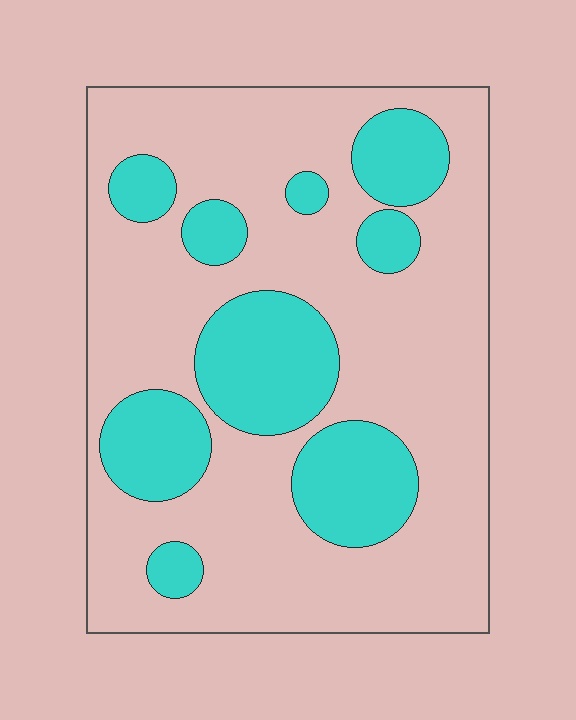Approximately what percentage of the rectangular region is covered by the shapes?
Approximately 30%.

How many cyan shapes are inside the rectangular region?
9.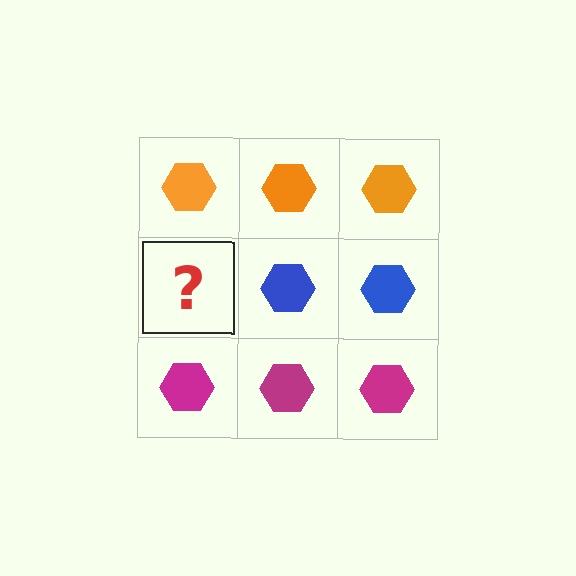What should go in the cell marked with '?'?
The missing cell should contain a blue hexagon.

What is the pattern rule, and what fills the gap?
The rule is that each row has a consistent color. The gap should be filled with a blue hexagon.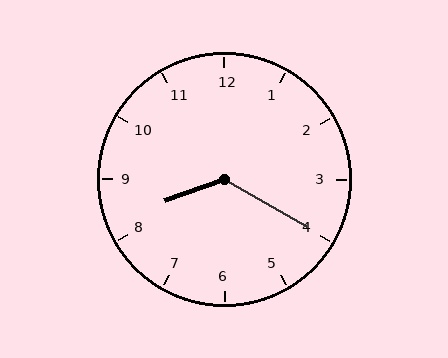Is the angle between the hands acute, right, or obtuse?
It is obtuse.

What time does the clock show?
8:20.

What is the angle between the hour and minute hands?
Approximately 130 degrees.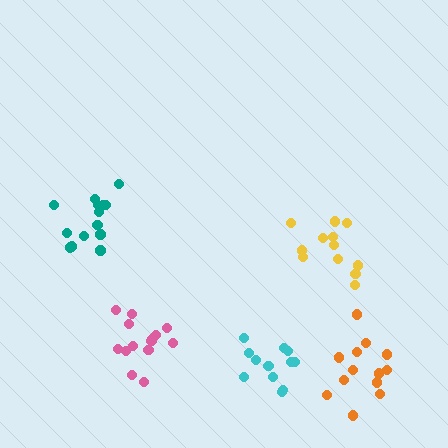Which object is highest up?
The teal cluster is topmost.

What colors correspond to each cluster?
The clusters are colored: yellow, orange, teal, pink, cyan.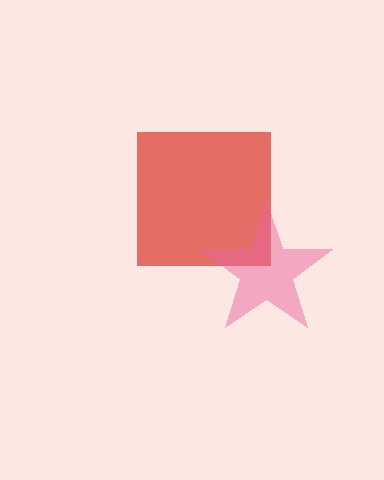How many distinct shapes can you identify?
There are 2 distinct shapes: a red square, a pink star.